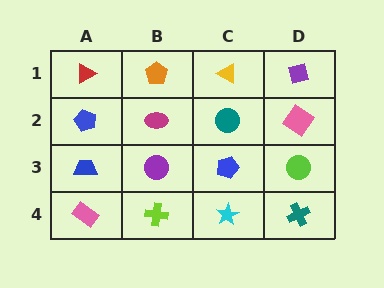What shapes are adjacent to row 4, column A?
A blue trapezoid (row 3, column A), a lime cross (row 4, column B).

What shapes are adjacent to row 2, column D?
A purple diamond (row 1, column D), a lime circle (row 3, column D), a teal circle (row 2, column C).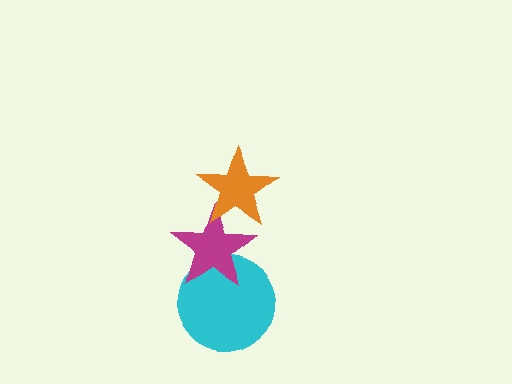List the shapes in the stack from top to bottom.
From top to bottom: the orange star, the magenta star, the cyan circle.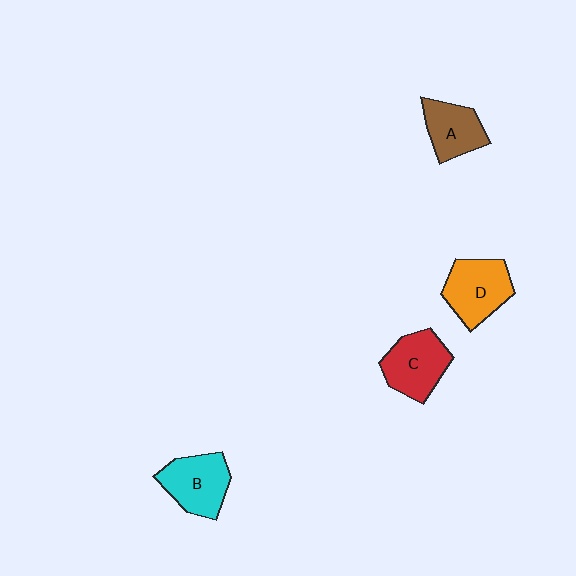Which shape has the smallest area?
Shape A (brown).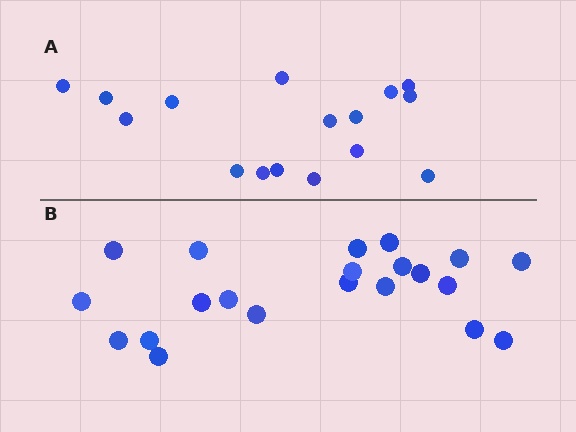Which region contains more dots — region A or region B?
Region B (the bottom region) has more dots.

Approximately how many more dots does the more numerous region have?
Region B has about 5 more dots than region A.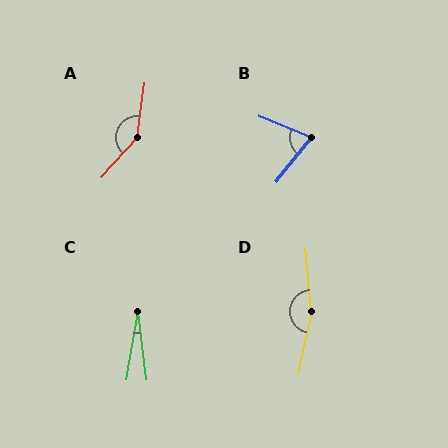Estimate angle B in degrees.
Approximately 73 degrees.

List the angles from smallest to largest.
C (17°), B (73°), A (146°), D (164°).